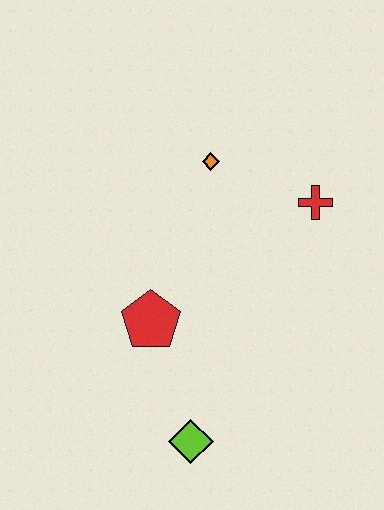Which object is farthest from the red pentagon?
The red cross is farthest from the red pentagon.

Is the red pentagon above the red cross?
No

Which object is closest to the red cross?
The orange diamond is closest to the red cross.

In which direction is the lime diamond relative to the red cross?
The lime diamond is below the red cross.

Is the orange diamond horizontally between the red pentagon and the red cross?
Yes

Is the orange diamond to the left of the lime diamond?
No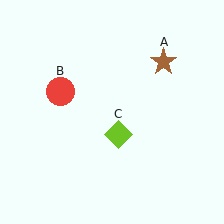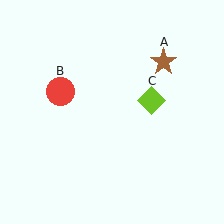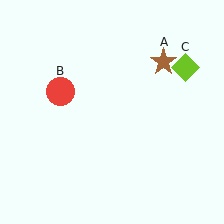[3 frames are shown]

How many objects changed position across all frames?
1 object changed position: lime diamond (object C).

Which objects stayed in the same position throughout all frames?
Brown star (object A) and red circle (object B) remained stationary.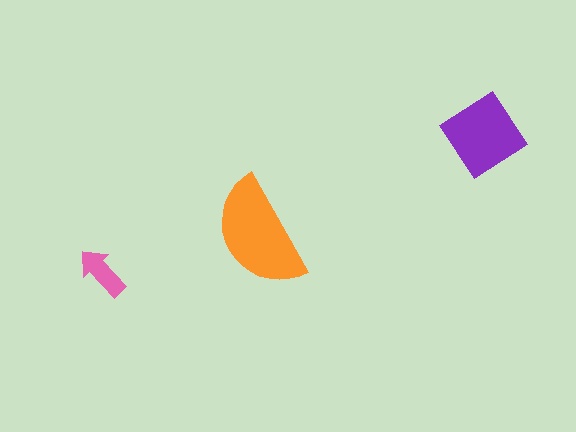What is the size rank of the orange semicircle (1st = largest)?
1st.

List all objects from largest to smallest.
The orange semicircle, the purple diamond, the pink arrow.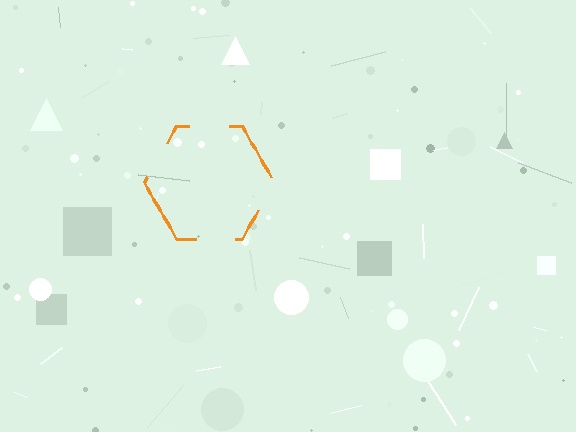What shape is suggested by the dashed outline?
The dashed outline suggests a hexagon.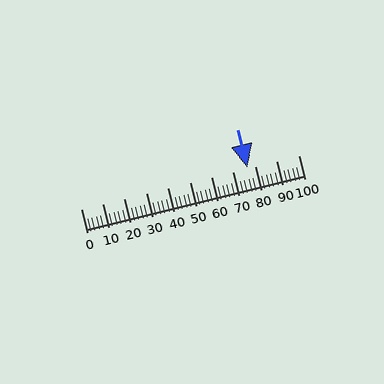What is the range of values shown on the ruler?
The ruler shows values from 0 to 100.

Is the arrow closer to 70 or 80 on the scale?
The arrow is closer to 80.